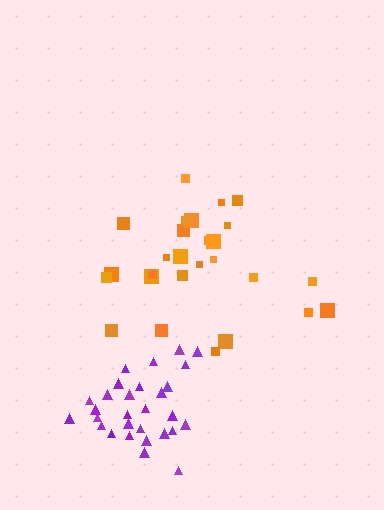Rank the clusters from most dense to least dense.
purple, orange.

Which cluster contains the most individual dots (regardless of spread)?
Purple (29).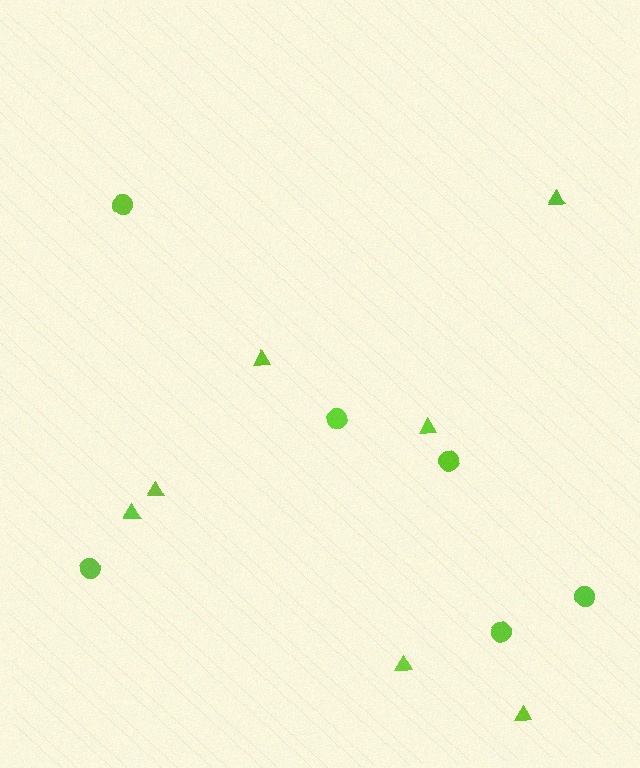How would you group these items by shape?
There are 2 groups: one group of circles (6) and one group of triangles (7).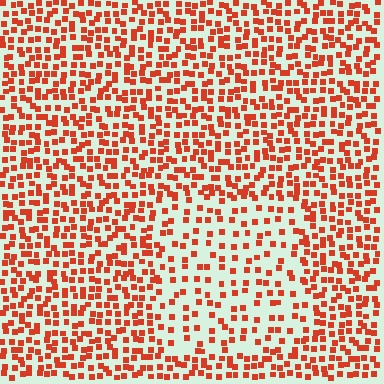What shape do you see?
I see a rectangle.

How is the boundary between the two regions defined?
The boundary is defined by a change in element density (approximately 1.9x ratio). All elements are the same color, size, and shape.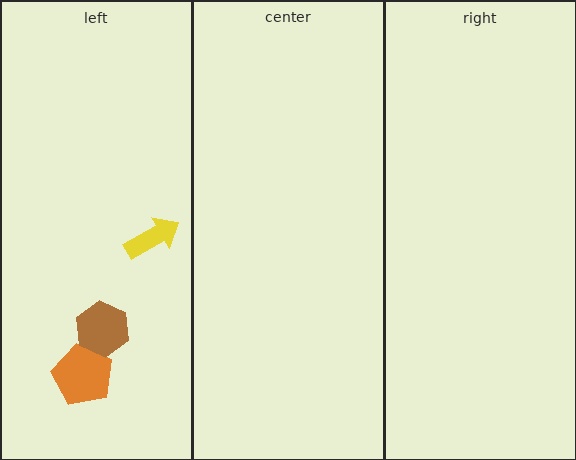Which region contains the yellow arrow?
The left region.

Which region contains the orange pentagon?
The left region.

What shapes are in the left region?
The orange pentagon, the yellow arrow, the brown hexagon.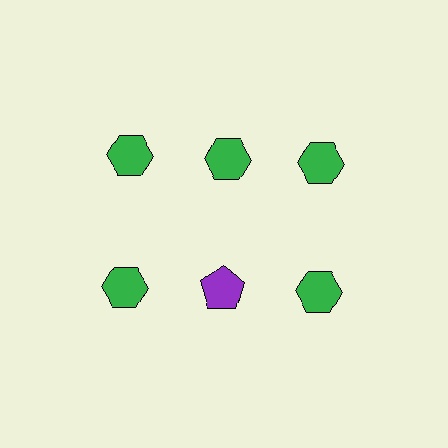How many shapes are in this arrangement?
There are 6 shapes arranged in a grid pattern.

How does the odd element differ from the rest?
It differs in both color (purple instead of green) and shape (pentagon instead of hexagon).